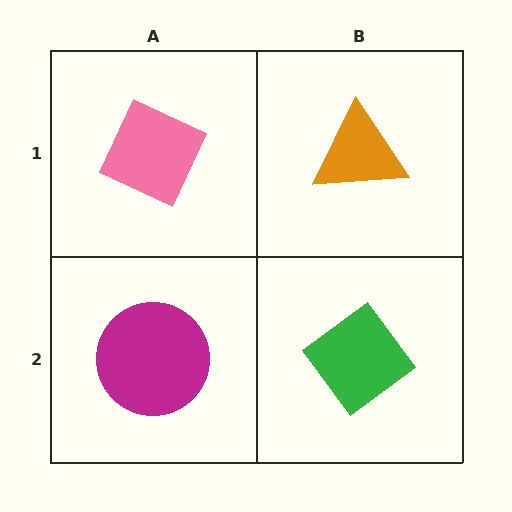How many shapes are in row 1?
2 shapes.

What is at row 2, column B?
A green diamond.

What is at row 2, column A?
A magenta circle.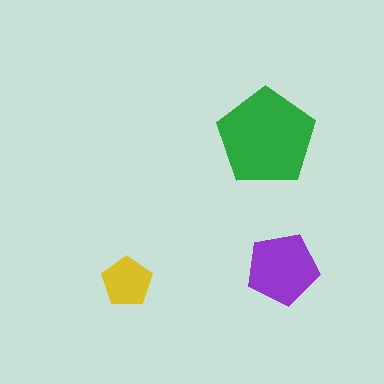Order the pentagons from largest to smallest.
the green one, the purple one, the yellow one.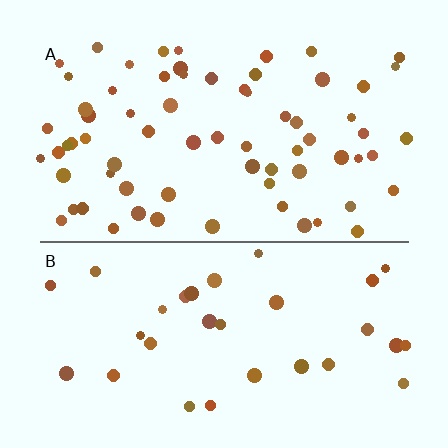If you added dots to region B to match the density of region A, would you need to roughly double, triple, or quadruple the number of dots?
Approximately double.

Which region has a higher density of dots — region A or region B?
A (the top).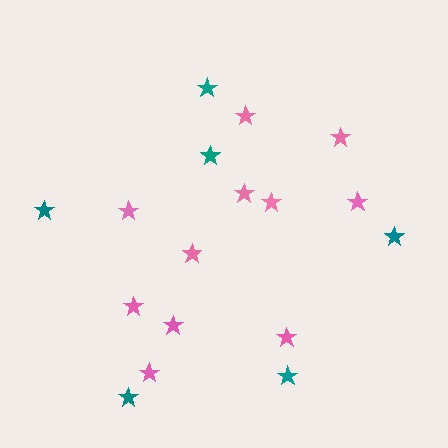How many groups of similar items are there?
There are 2 groups: one group of teal stars (6) and one group of pink stars (11).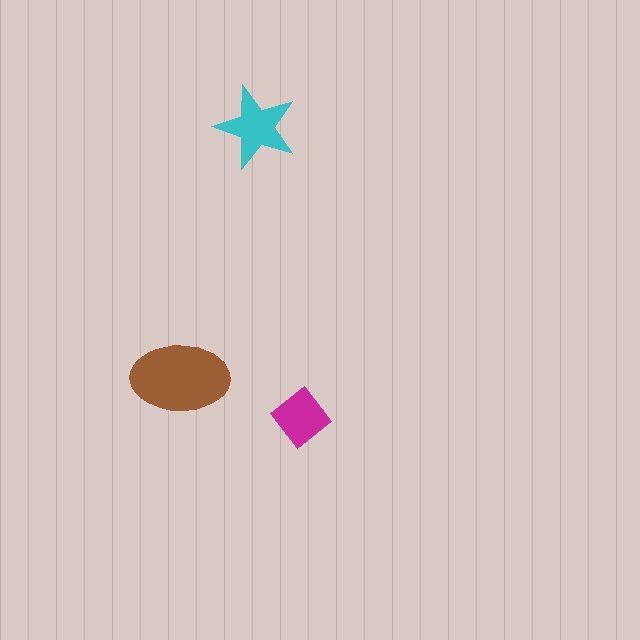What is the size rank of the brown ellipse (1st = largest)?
1st.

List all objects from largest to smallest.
The brown ellipse, the cyan star, the magenta diamond.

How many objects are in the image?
There are 3 objects in the image.